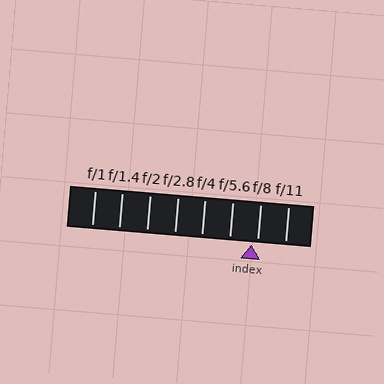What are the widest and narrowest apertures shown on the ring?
The widest aperture shown is f/1 and the narrowest is f/11.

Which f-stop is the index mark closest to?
The index mark is closest to f/8.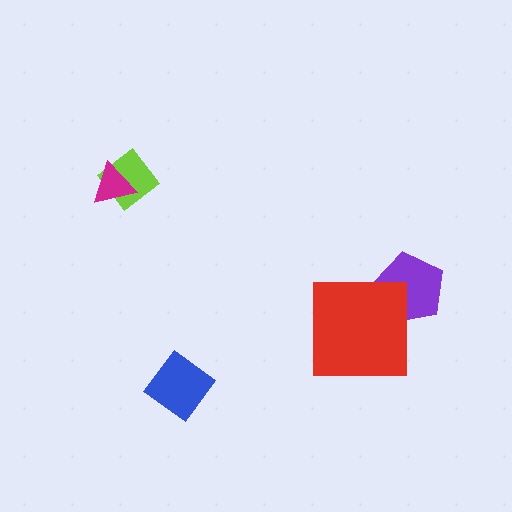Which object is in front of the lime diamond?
The magenta triangle is in front of the lime diamond.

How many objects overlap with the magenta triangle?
1 object overlaps with the magenta triangle.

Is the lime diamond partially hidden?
Yes, it is partially covered by another shape.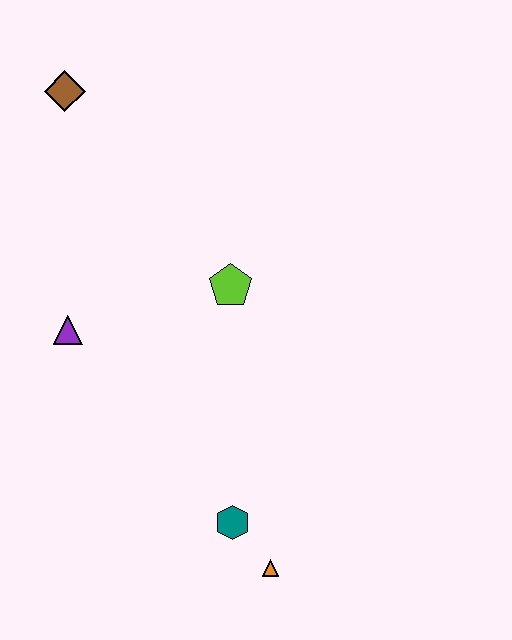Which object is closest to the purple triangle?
The lime pentagon is closest to the purple triangle.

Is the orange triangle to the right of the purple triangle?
Yes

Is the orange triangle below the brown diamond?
Yes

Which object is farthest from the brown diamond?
The orange triangle is farthest from the brown diamond.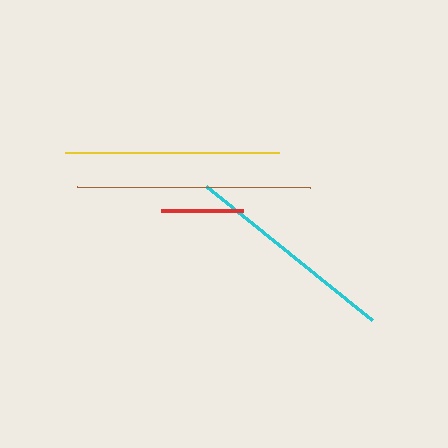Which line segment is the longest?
The brown line is the longest at approximately 233 pixels.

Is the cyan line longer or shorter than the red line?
The cyan line is longer than the red line.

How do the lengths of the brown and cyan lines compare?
The brown and cyan lines are approximately the same length.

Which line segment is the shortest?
The red line is the shortest at approximately 82 pixels.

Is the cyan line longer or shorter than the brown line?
The brown line is longer than the cyan line.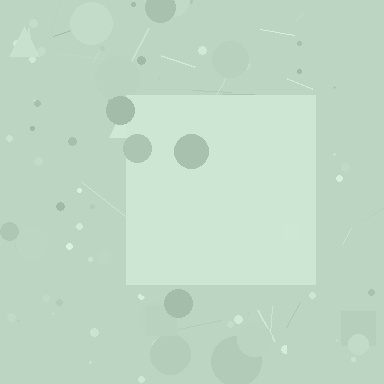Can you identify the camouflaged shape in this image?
The camouflaged shape is a square.